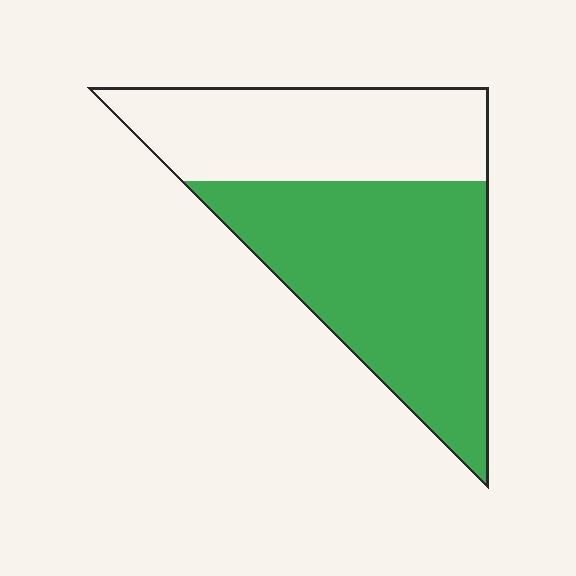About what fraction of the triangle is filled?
About three fifths (3/5).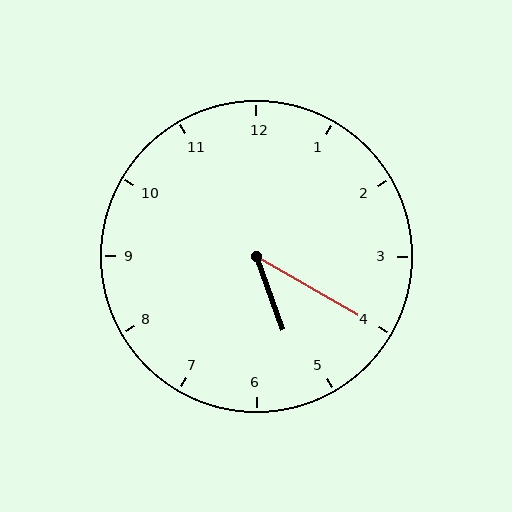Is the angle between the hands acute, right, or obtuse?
It is acute.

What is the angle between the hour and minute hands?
Approximately 40 degrees.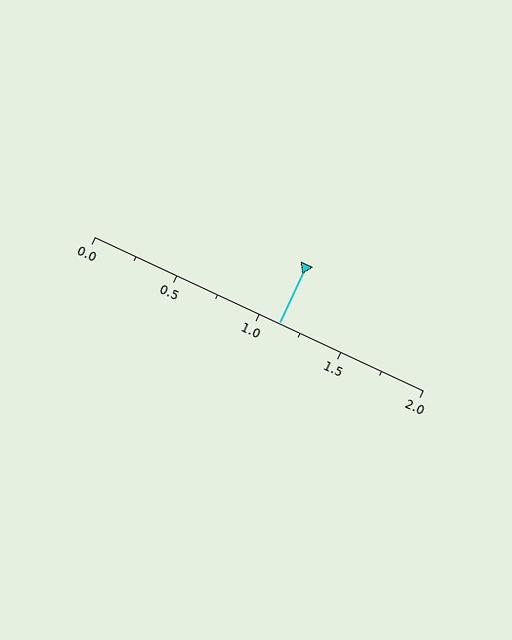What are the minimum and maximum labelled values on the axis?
The axis runs from 0.0 to 2.0.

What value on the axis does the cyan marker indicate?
The marker indicates approximately 1.12.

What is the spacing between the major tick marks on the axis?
The major ticks are spaced 0.5 apart.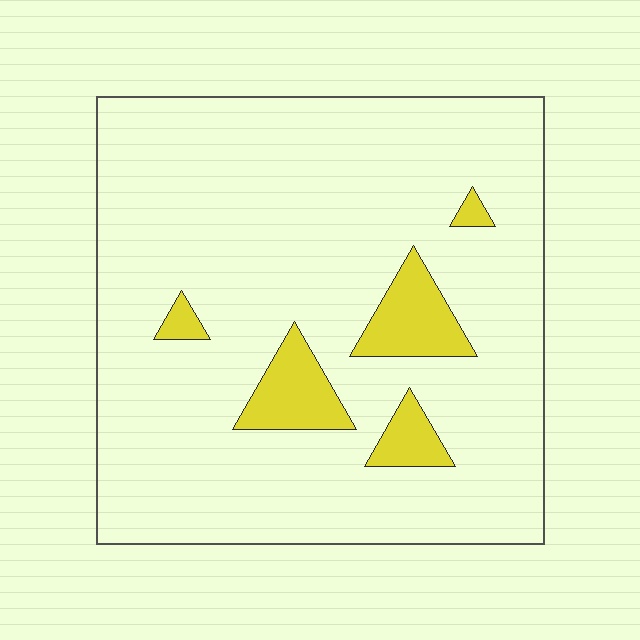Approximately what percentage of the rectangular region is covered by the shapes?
Approximately 10%.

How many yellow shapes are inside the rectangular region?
5.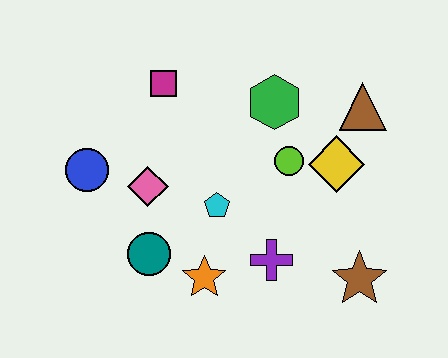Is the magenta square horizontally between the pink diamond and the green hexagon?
Yes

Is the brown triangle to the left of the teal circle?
No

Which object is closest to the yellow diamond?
The lime circle is closest to the yellow diamond.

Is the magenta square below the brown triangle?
No